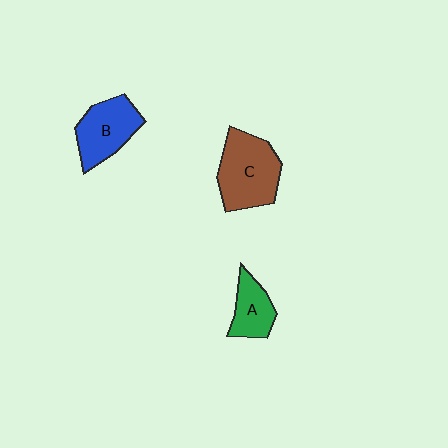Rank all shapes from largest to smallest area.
From largest to smallest: C (brown), B (blue), A (green).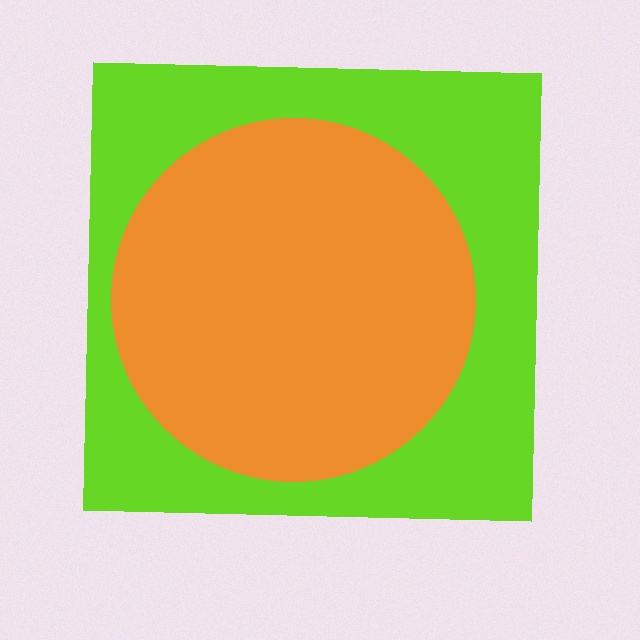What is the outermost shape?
The lime square.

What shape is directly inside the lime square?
The orange circle.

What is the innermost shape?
The orange circle.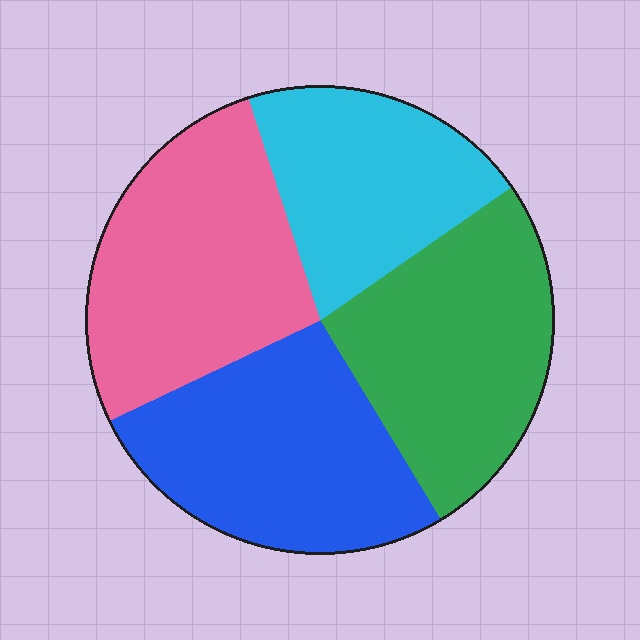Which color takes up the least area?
Cyan, at roughly 20%.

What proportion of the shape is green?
Green takes up about one quarter (1/4) of the shape.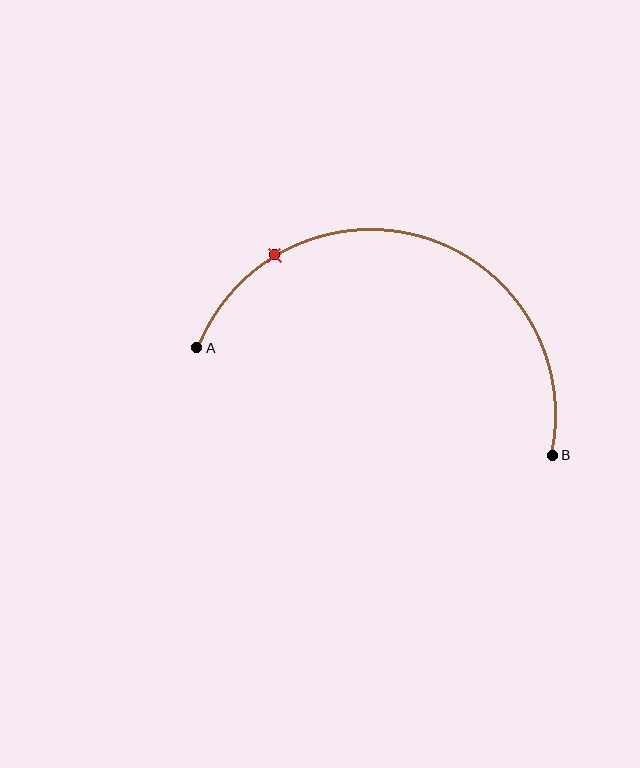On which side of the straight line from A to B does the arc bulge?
The arc bulges above the straight line connecting A and B.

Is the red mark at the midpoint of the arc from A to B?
No. The red mark lies on the arc but is closer to endpoint A. The arc midpoint would be at the point on the curve equidistant along the arc from both A and B.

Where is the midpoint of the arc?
The arc midpoint is the point on the curve farthest from the straight line joining A and B. It sits above that line.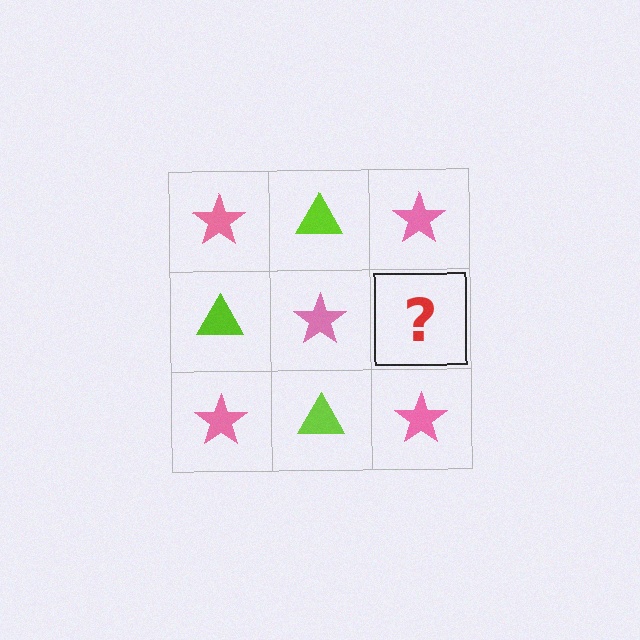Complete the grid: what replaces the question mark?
The question mark should be replaced with a lime triangle.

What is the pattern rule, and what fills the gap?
The rule is that it alternates pink star and lime triangle in a checkerboard pattern. The gap should be filled with a lime triangle.